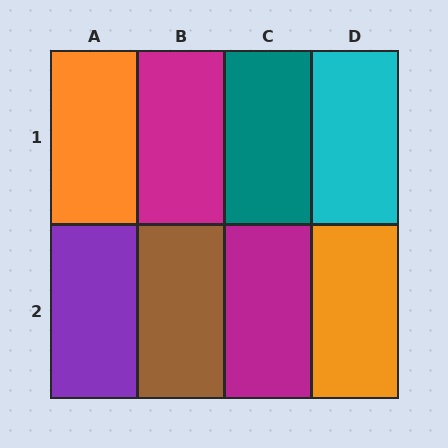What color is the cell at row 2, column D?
Orange.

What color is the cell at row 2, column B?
Brown.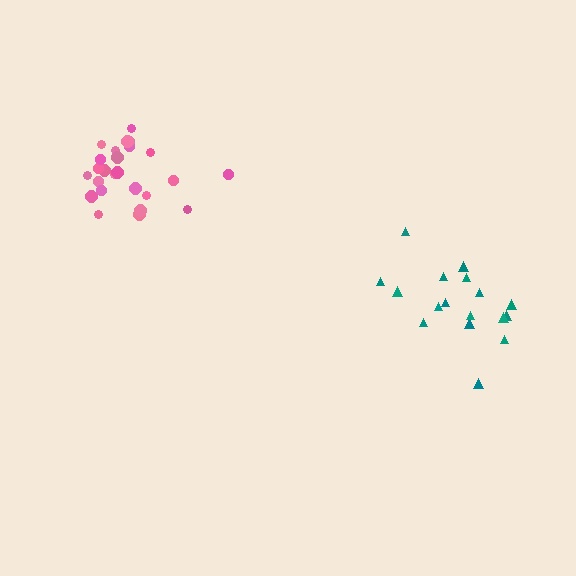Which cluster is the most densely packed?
Pink.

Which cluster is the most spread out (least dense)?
Teal.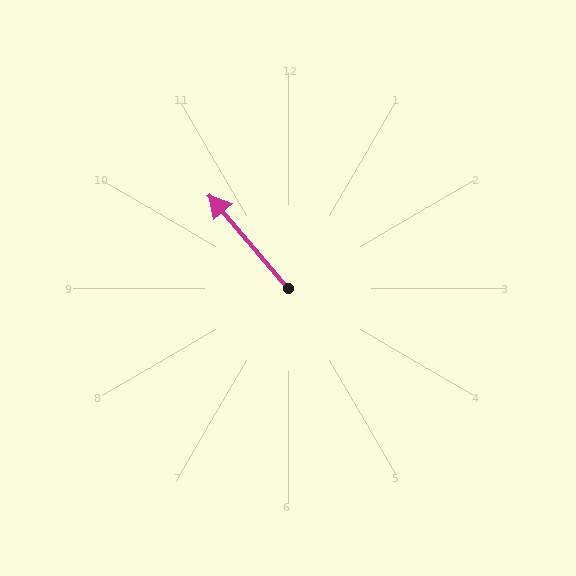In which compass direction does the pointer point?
Northwest.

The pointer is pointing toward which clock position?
Roughly 11 o'clock.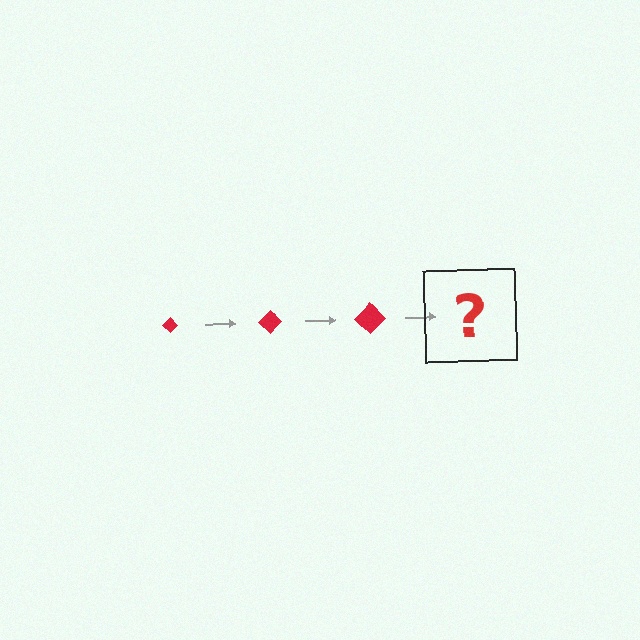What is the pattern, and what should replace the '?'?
The pattern is that the diamond gets progressively larger each step. The '?' should be a red diamond, larger than the previous one.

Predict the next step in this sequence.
The next step is a red diamond, larger than the previous one.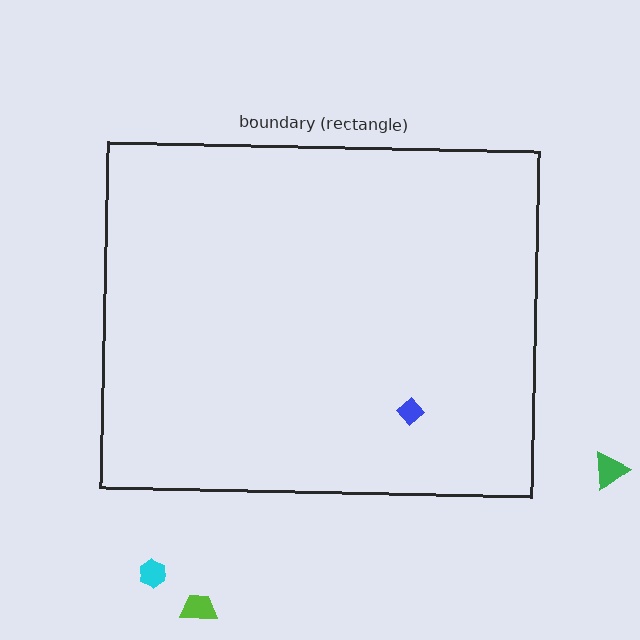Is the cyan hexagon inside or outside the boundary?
Outside.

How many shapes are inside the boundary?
1 inside, 3 outside.